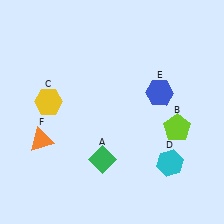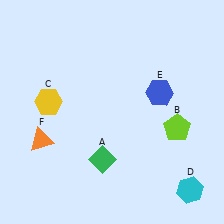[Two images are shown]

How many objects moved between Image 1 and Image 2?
1 object moved between the two images.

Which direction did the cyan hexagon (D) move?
The cyan hexagon (D) moved down.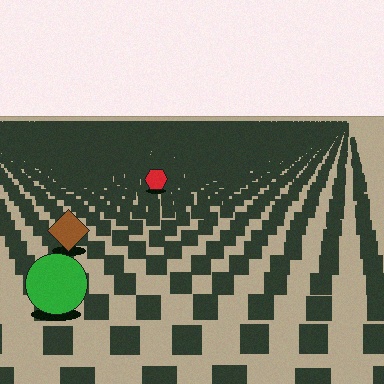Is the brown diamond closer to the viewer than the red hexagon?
Yes. The brown diamond is closer — you can tell from the texture gradient: the ground texture is coarser near it.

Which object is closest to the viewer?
The green circle is closest. The texture marks near it are larger and more spread out.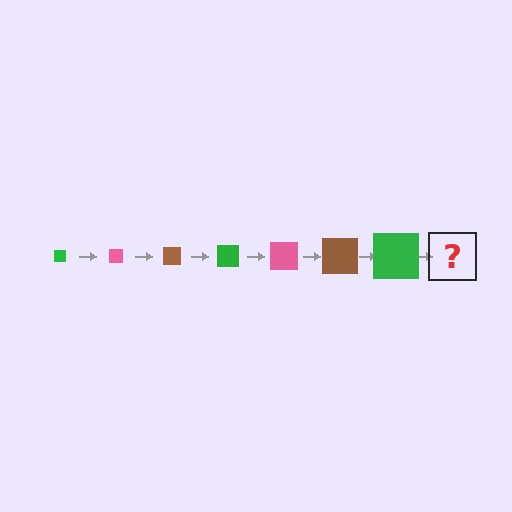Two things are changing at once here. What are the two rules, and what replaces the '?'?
The two rules are that the square grows larger each step and the color cycles through green, pink, and brown. The '?' should be a pink square, larger than the previous one.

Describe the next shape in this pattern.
It should be a pink square, larger than the previous one.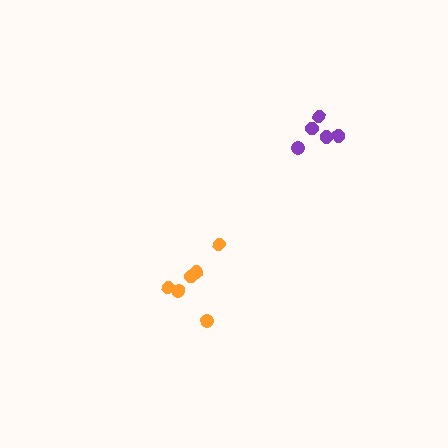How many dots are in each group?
Group 1: 6 dots, Group 2: 5 dots (11 total).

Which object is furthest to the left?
The orange cluster is leftmost.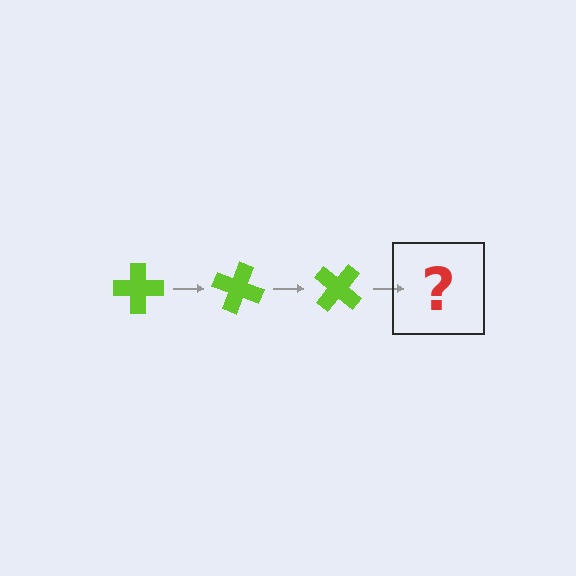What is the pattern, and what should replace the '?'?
The pattern is that the cross rotates 20 degrees each step. The '?' should be a lime cross rotated 60 degrees.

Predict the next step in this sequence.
The next step is a lime cross rotated 60 degrees.